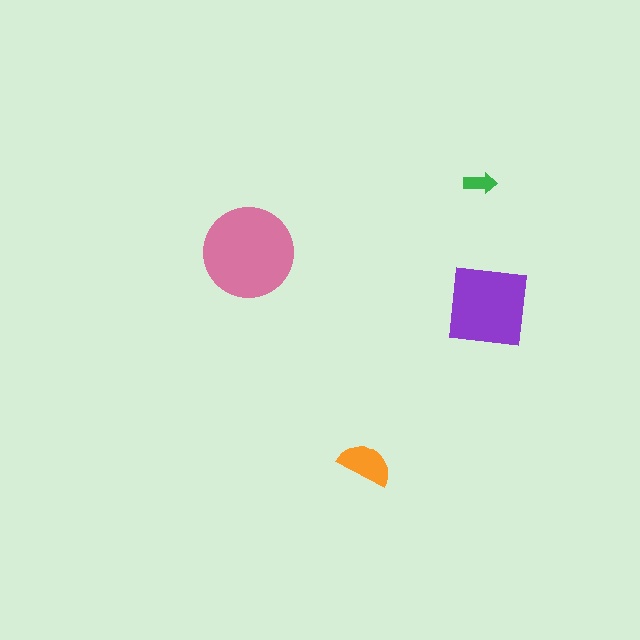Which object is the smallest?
The green arrow.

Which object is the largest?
The pink circle.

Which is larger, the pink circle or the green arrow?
The pink circle.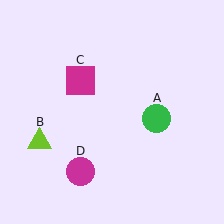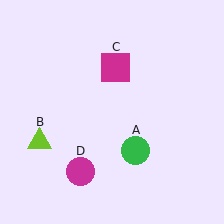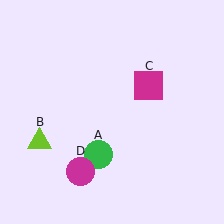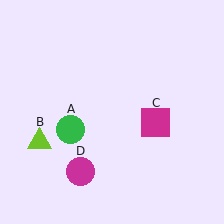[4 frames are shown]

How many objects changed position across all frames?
2 objects changed position: green circle (object A), magenta square (object C).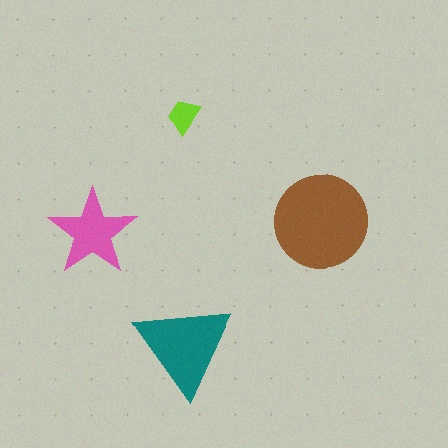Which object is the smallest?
The lime trapezoid.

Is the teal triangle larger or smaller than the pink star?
Larger.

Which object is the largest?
The brown circle.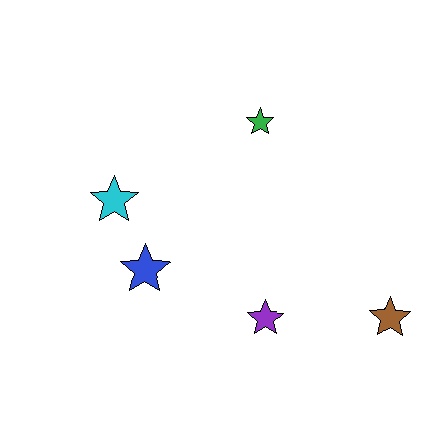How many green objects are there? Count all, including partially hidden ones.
There is 1 green object.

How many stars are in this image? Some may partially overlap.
There are 5 stars.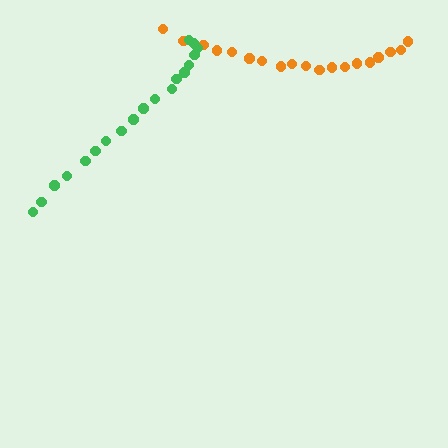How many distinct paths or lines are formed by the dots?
There are 2 distinct paths.